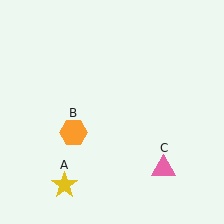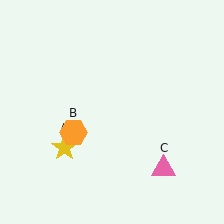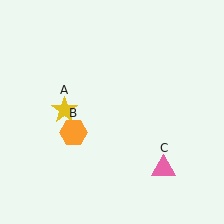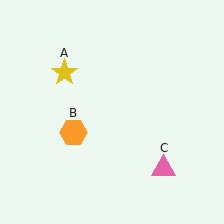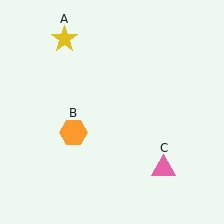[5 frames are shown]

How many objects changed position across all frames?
1 object changed position: yellow star (object A).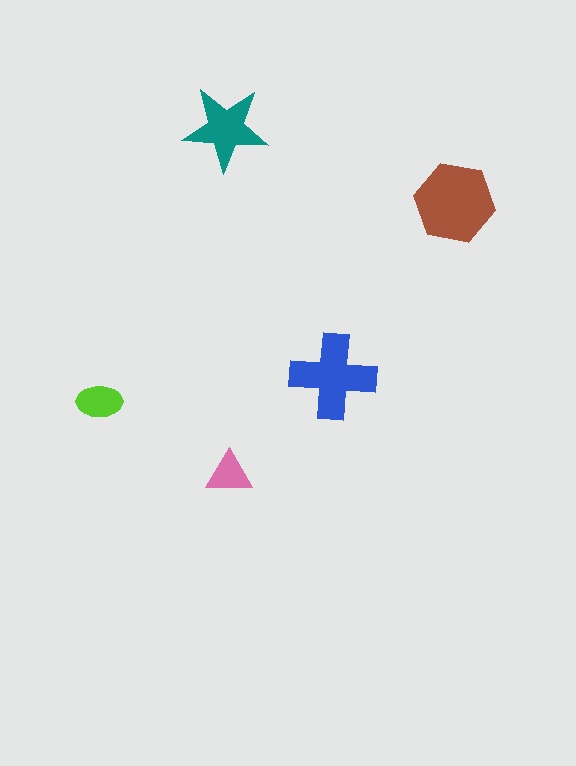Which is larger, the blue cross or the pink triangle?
The blue cross.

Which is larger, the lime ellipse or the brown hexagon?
The brown hexagon.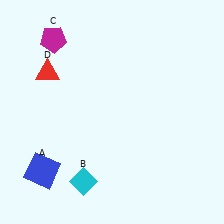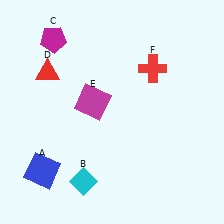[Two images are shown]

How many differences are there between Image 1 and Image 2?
There are 2 differences between the two images.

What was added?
A magenta square (E), a red cross (F) were added in Image 2.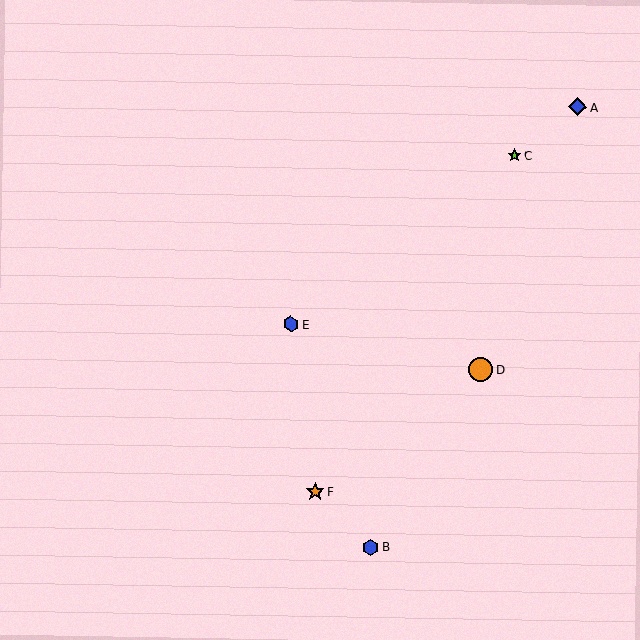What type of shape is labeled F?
Shape F is an orange star.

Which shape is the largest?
The orange circle (labeled D) is the largest.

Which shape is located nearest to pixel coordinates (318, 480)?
The orange star (labeled F) at (315, 492) is nearest to that location.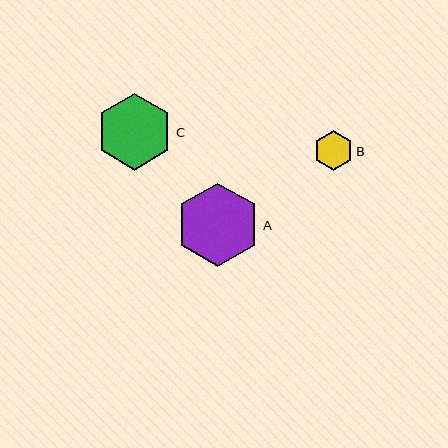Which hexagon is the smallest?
Hexagon B is the smallest with a size of approximately 40 pixels.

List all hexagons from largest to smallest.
From largest to smallest: A, C, B.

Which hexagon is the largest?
Hexagon A is the largest with a size of approximately 84 pixels.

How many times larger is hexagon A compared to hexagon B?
Hexagon A is approximately 2.1 times the size of hexagon B.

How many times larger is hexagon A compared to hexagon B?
Hexagon A is approximately 2.1 times the size of hexagon B.